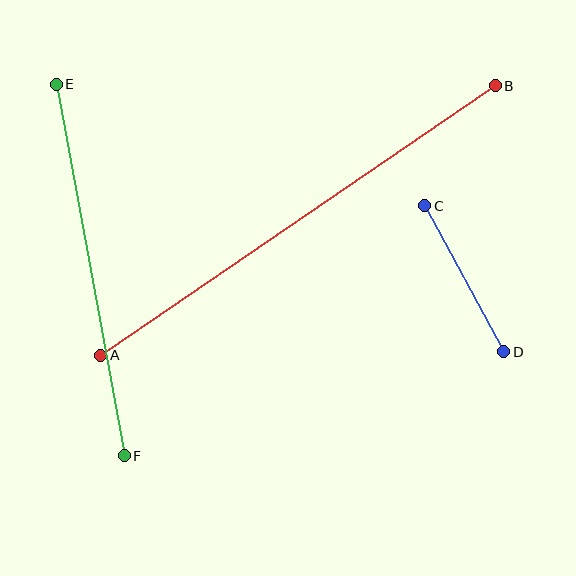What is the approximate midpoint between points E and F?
The midpoint is at approximately (90, 270) pixels.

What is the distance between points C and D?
The distance is approximately 166 pixels.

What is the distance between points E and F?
The distance is approximately 378 pixels.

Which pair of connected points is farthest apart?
Points A and B are farthest apart.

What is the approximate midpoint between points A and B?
The midpoint is at approximately (298, 220) pixels.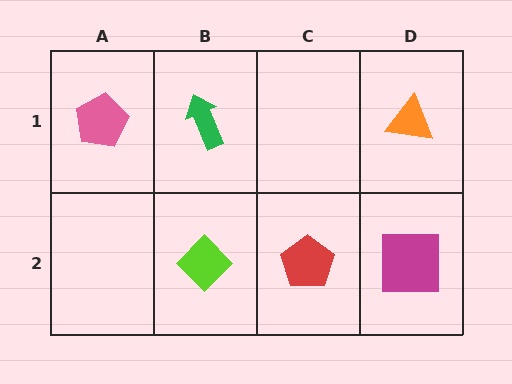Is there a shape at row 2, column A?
No, that cell is empty.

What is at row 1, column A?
A pink pentagon.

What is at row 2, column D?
A magenta square.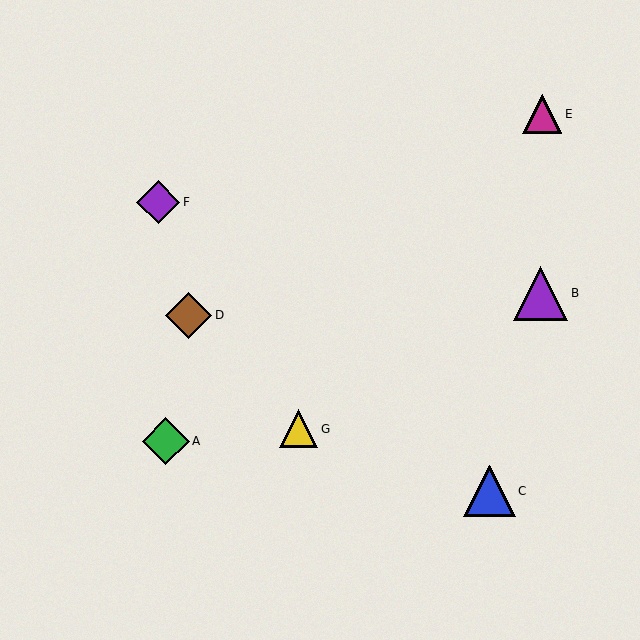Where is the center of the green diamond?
The center of the green diamond is at (166, 441).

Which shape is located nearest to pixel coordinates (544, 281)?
The purple triangle (labeled B) at (541, 293) is nearest to that location.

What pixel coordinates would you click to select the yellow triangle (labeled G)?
Click at (298, 429) to select the yellow triangle G.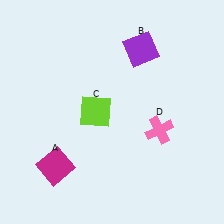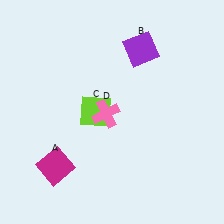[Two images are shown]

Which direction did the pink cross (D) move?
The pink cross (D) moved left.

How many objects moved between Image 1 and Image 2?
1 object moved between the two images.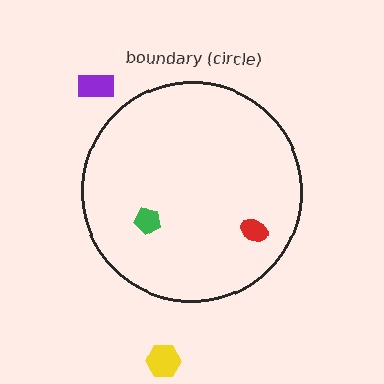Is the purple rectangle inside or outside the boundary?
Outside.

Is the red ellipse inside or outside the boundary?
Inside.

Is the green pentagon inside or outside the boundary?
Inside.